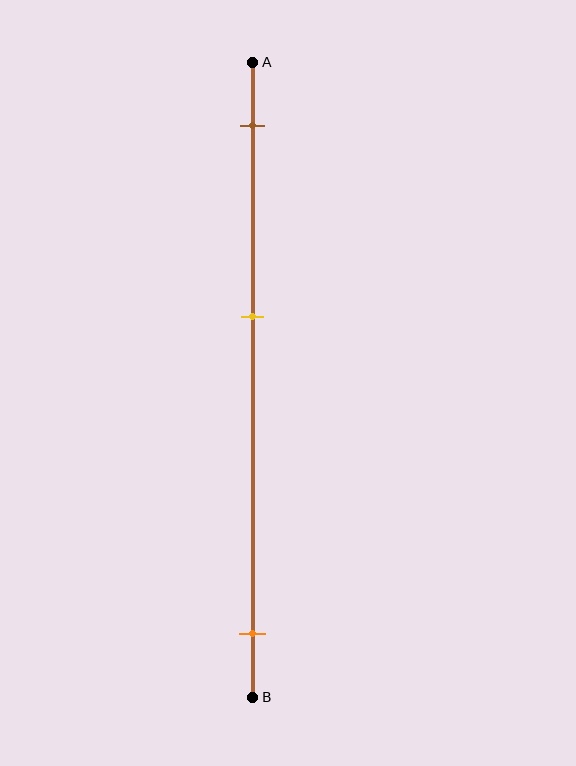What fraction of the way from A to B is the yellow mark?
The yellow mark is approximately 40% (0.4) of the way from A to B.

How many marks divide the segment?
There are 3 marks dividing the segment.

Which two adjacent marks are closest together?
The brown and yellow marks are the closest adjacent pair.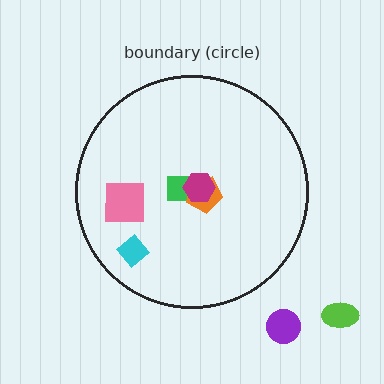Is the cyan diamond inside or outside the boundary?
Inside.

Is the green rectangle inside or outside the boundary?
Inside.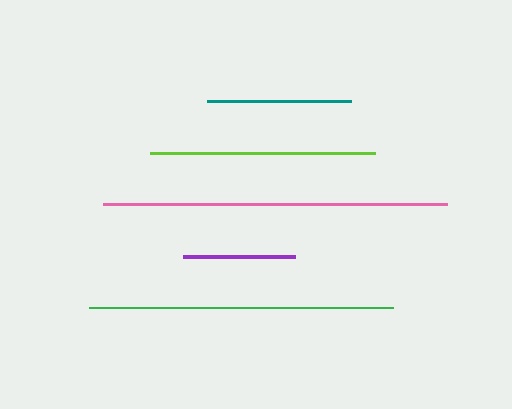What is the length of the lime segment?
The lime segment is approximately 225 pixels long.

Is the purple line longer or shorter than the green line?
The green line is longer than the purple line.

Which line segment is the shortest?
The purple line is the shortest at approximately 112 pixels.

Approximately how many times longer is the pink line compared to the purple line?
The pink line is approximately 3.1 times the length of the purple line.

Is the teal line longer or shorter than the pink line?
The pink line is longer than the teal line.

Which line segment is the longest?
The pink line is the longest at approximately 344 pixels.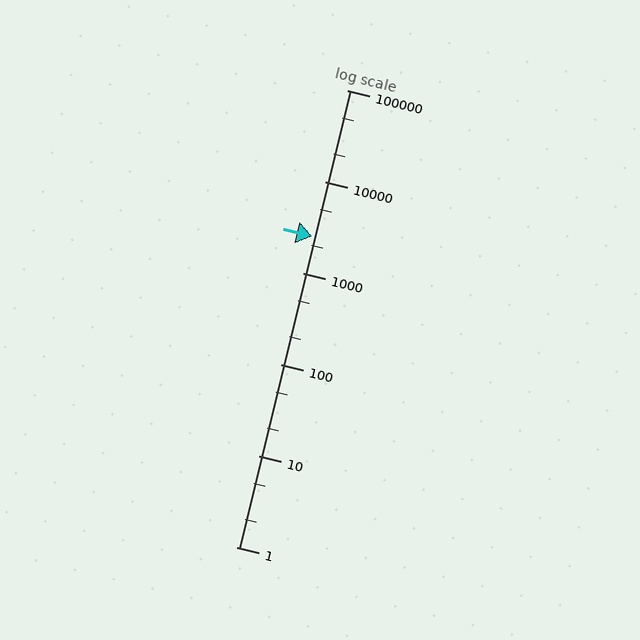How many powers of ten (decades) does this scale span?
The scale spans 5 decades, from 1 to 100000.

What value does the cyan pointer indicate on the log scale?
The pointer indicates approximately 2500.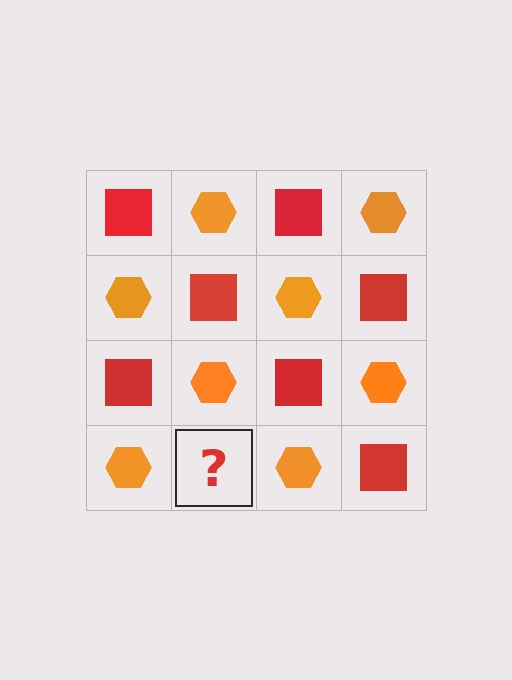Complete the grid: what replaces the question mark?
The question mark should be replaced with a red square.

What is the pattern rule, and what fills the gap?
The rule is that it alternates red square and orange hexagon in a checkerboard pattern. The gap should be filled with a red square.